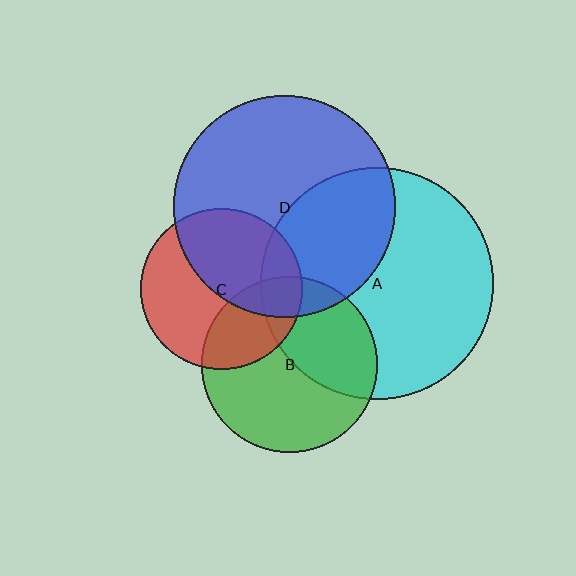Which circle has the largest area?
Circle A (cyan).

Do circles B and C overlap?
Yes.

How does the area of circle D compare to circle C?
Approximately 1.9 times.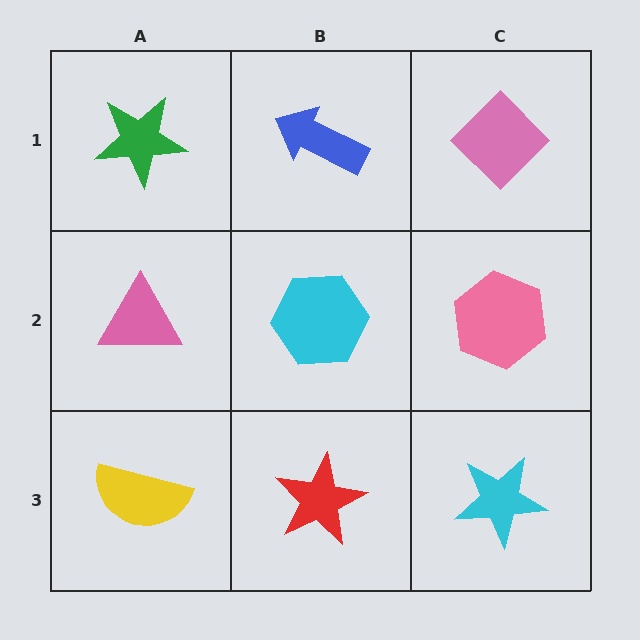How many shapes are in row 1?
3 shapes.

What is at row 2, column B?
A cyan hexagon.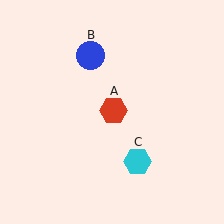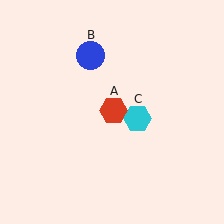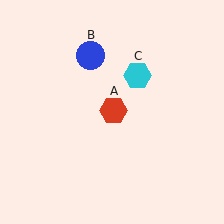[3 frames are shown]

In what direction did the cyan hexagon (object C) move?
The cyan hexagon (object C) moved up.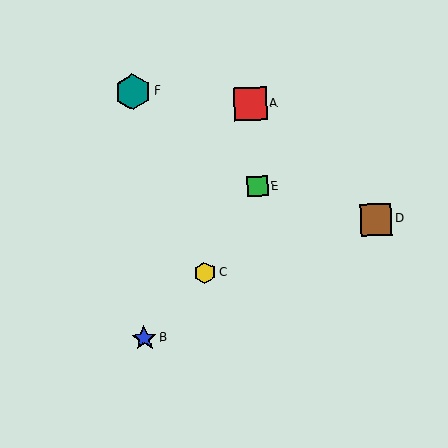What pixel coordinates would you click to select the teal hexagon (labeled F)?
Click at (133, 92) to select the teal hexagon F.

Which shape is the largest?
The teal hexagon (labeled F) is the largest.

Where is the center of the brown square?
The center of the brown square is at (376, 220).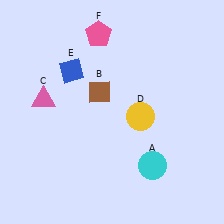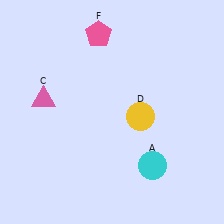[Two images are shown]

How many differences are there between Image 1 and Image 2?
There are 2 differences between the two images.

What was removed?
The brown diamond (B), the blue diamond (E) were removed in Image 2.